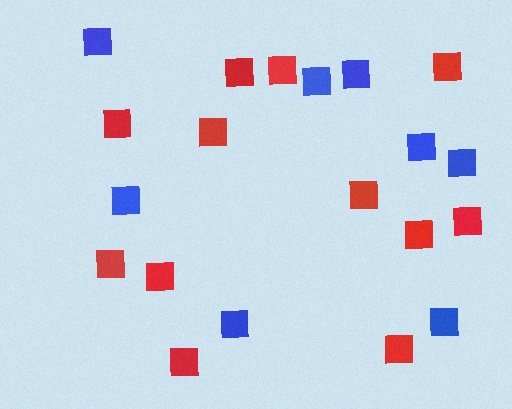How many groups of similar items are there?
There are 2 groups: one group of blue squares (8) and one group of red squares (12).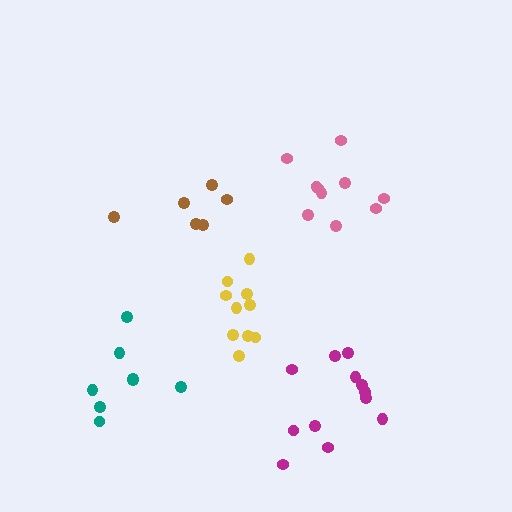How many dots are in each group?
Group 1: 10 dots, Group 2: 6 dots, Group 3: 8 dots, Group 4: 12 dots, Group 5: 10 dots (46 total).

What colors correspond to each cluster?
The clusters are colored: pink, brown, teal, magenta, yellow.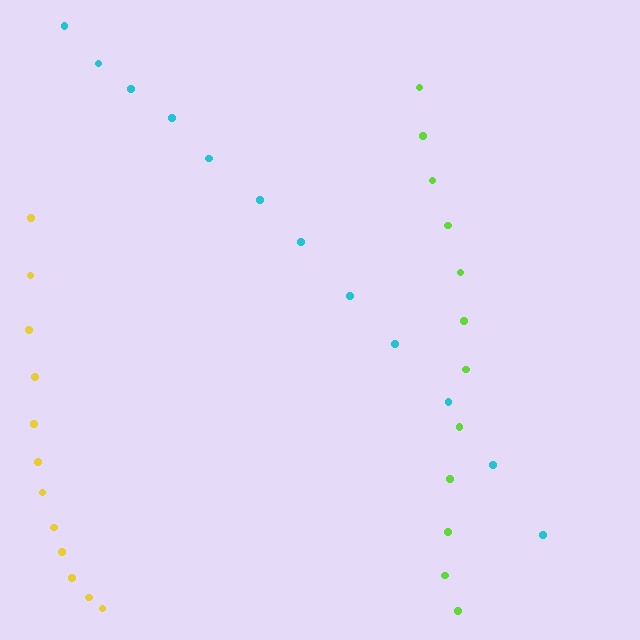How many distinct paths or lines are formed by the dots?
There are 3 distinct paths.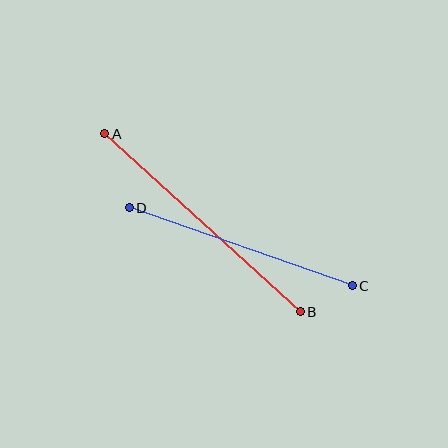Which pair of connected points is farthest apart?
Points A and B are farthest apart.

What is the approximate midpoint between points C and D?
The midpoint is at approximately (241, 247) pixels.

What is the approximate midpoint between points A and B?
The midpoint is at approximately (202, 223) pixels.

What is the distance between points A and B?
The distance is approximately 265 pixels.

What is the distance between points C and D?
The distance is approximately 236 pixels.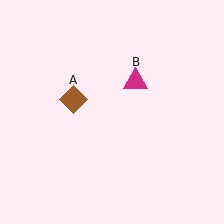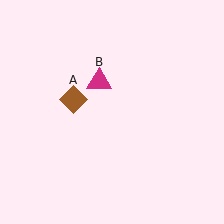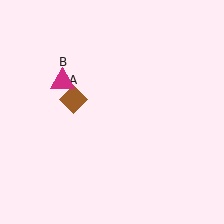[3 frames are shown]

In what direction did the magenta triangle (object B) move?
The magenta triangle (object B) moved left.